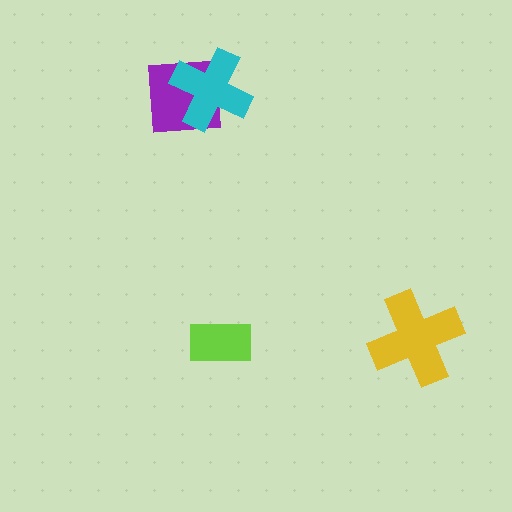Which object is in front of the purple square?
The cyan cross is in front of the purple square.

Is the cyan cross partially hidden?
No, no other shape covers it.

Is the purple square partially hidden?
Yes, it is partially covered by another shape.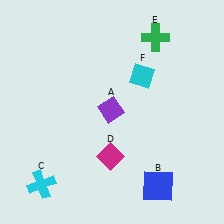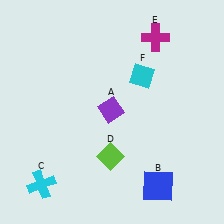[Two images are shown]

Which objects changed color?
D changed from magenta to lime. E changed from green to magenta.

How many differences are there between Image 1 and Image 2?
There are 2 differences between the two images.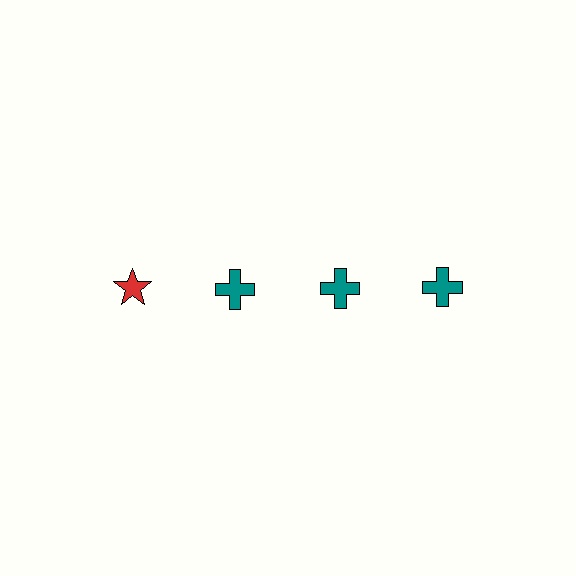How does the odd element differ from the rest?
It differs in both color (red instead of teal) and shape (star instead of cross).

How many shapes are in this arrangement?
There are 4 shapes arranged in a grid pattern.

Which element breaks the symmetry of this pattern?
The red star in the top row, leftmost column breaks the symmetry. All other shapes are teal crosses.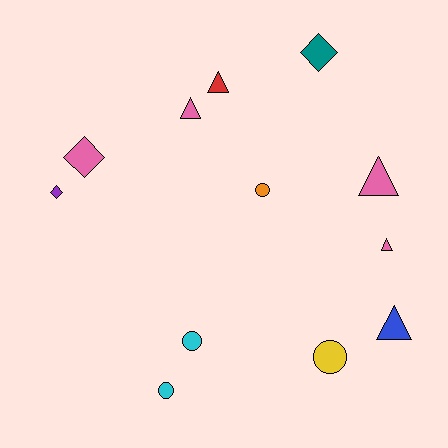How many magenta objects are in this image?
There are no magenta objects.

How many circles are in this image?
There are 4 circles.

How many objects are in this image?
There are 12 objects.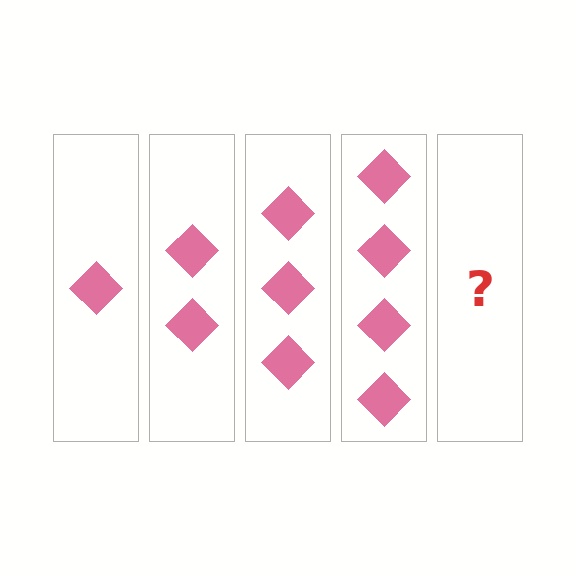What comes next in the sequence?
The next element should be 5 diamonds.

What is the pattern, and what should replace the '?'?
The pattern is that each step adds one more diamond. The '?' should be 5 diamonds.